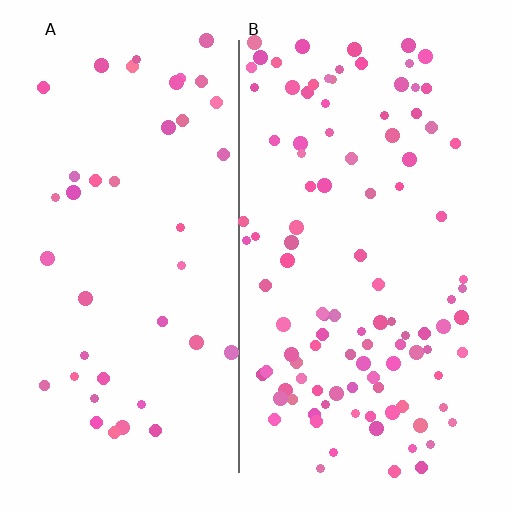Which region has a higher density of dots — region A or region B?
B (the right).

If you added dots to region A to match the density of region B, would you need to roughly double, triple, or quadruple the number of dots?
Approximately triple.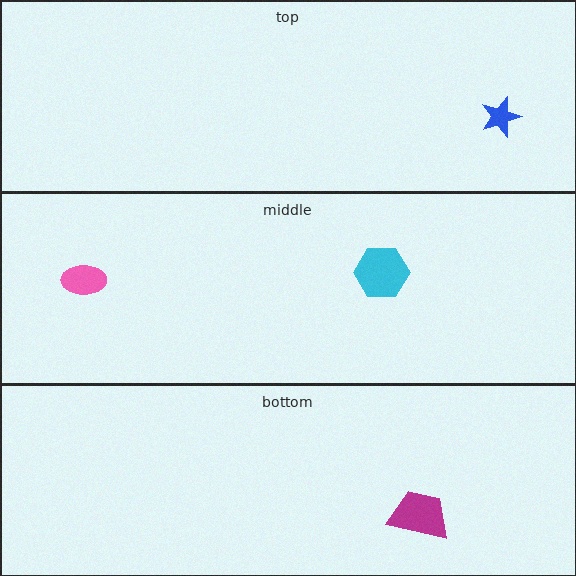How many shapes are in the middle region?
2.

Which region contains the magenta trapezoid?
The bottom region.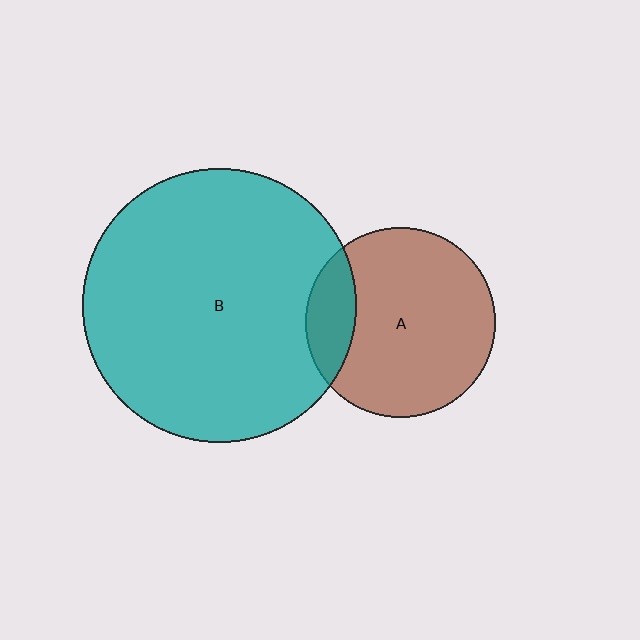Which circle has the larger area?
Circle B (teal).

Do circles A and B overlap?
Yes.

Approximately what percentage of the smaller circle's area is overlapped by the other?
Approximately 15%.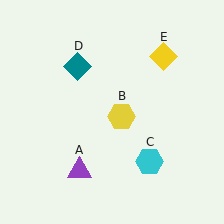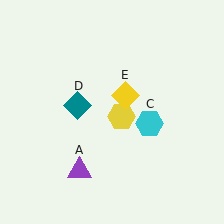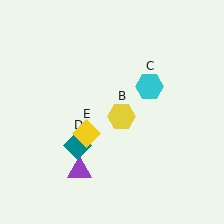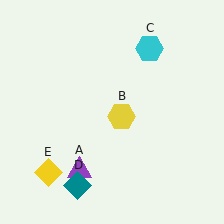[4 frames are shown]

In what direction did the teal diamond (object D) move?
The teal diamond (object D) moved down.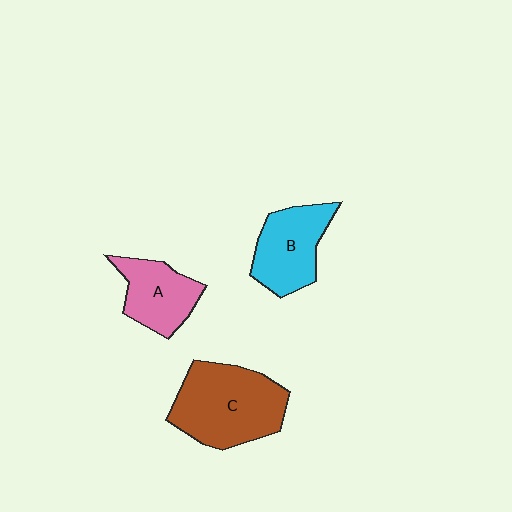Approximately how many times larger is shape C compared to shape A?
Approximately 1.7 times.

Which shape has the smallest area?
Shape A (pink).